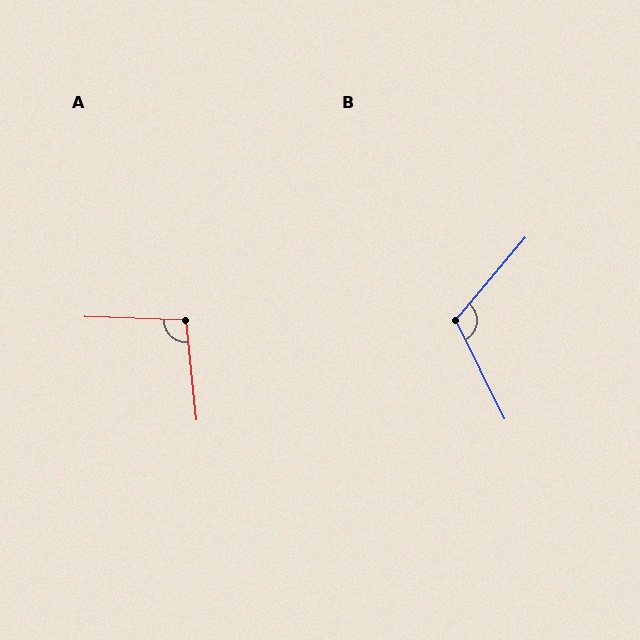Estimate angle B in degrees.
Approximately 114 degrees.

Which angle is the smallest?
A, at approximately 98 degrees.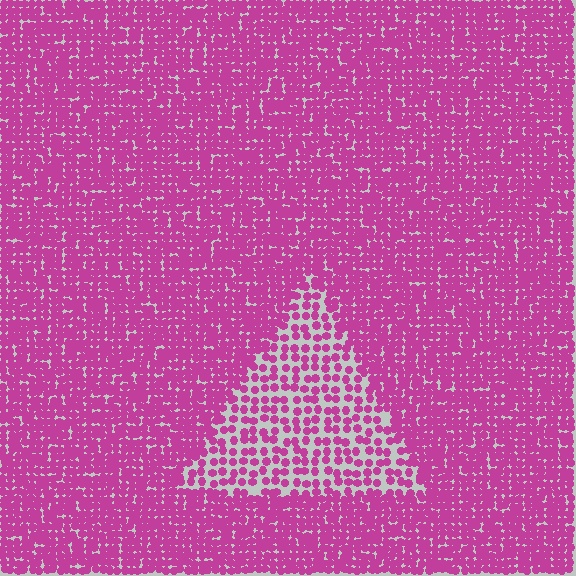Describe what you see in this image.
The image contains small magenta elements arranged at two different densities. A triangle-shaped region is visible where the elements are less densely packed than the surrounding area.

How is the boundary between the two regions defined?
The boundary is defined by a change in element density (approximately 2.1x ratio). All elements are the same color, size, and shape.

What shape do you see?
I see a triangle.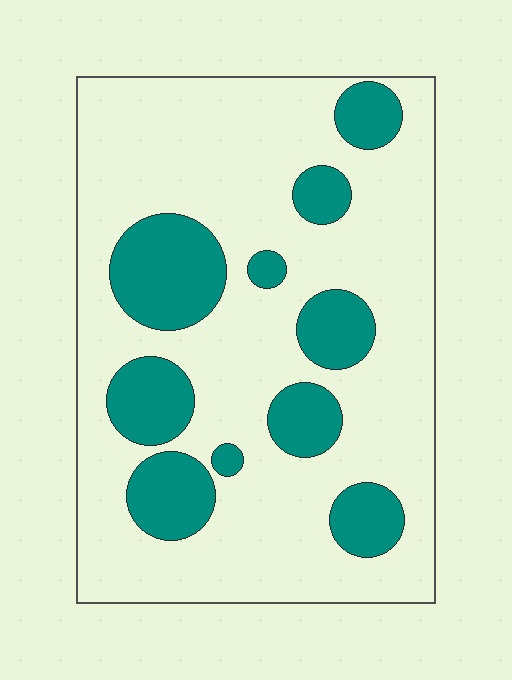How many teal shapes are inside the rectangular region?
10.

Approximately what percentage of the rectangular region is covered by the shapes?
Approximately 25%.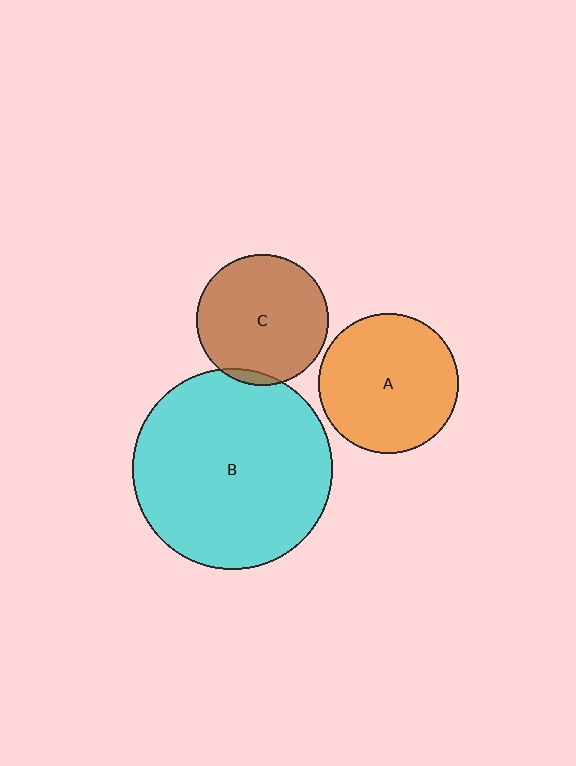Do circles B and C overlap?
Yes.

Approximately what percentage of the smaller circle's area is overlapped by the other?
Approximately 5%.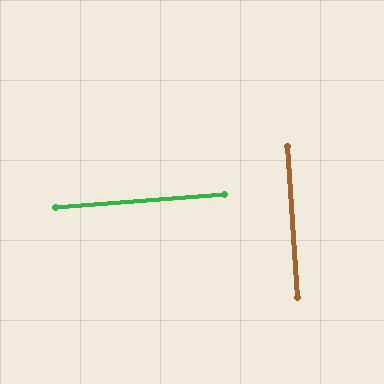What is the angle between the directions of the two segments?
Approximately 89 degrees.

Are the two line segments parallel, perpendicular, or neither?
Perpendicular — they meet at approximately 89°.